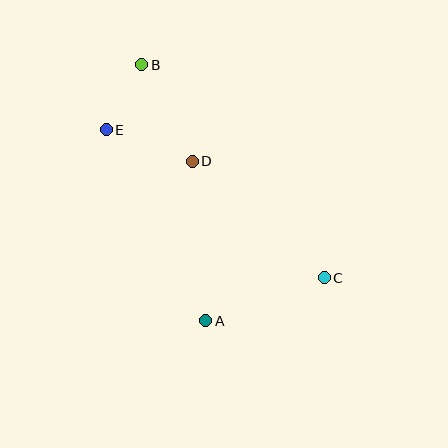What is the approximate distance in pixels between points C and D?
The distance between C and D is approximately 176 pixels.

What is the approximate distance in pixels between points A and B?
The distance between A and B is approximately 264 pixels.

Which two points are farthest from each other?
Points B and C are farthest from each other.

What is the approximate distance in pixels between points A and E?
The distance between A and E is approximately 215 pixels.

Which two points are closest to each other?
Points B and E are closest to each other.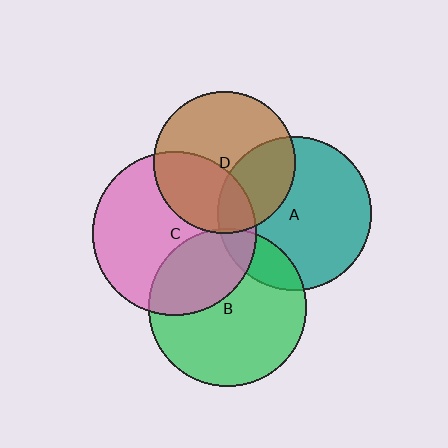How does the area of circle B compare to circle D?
Approximately 1.2 times.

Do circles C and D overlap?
Yes.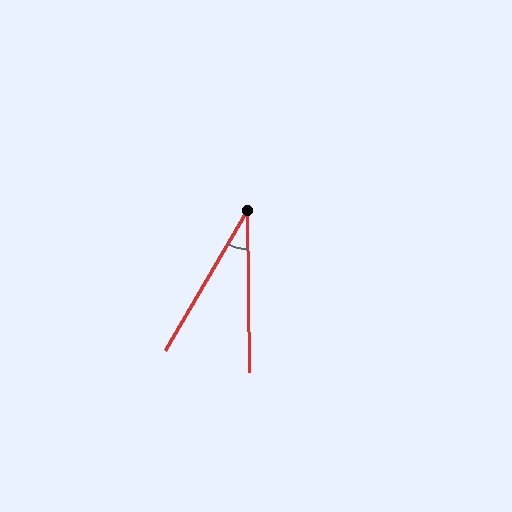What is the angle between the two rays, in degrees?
Approximately 31 degrees.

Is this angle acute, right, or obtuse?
It is acute.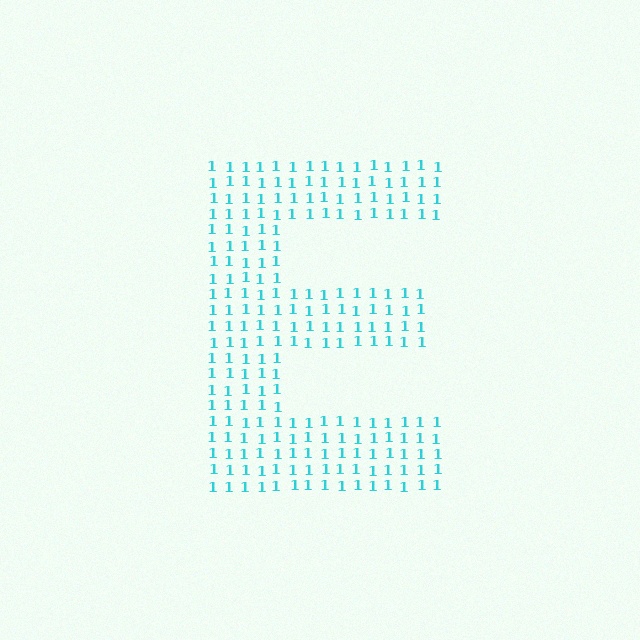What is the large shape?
The large shape is the letter E.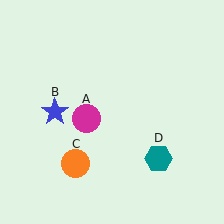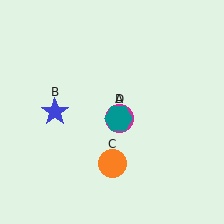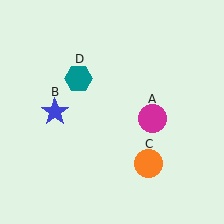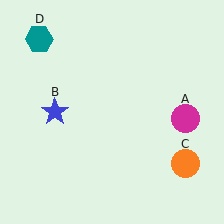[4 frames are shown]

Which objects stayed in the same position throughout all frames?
Blue star (object B) remained stationary.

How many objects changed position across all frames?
3 objects changed position: magenta circle (object A), orange circle (object C), teal hexagon (object D).